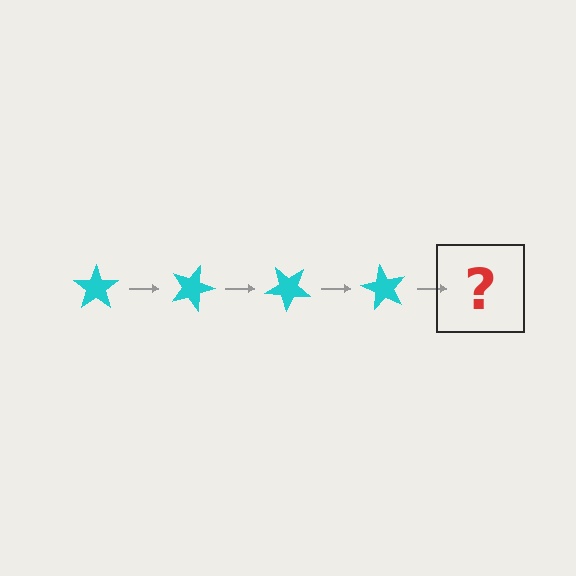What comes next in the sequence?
The next element should be a cyan star rotated 80 degrees.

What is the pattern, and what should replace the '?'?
The pattern is that the star rotates 20 degrees each step. The '?' should be a cyan star rotated 80 degrees.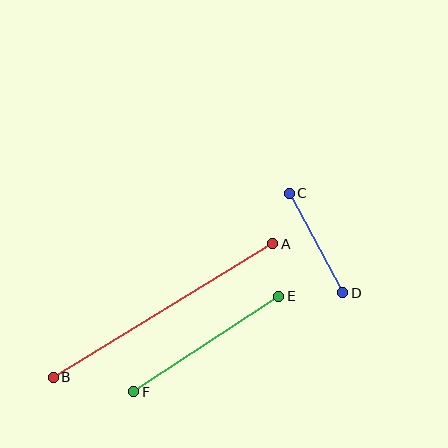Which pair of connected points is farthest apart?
Points A and B are farthest apart.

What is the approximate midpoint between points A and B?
The midpoint is at approximately (163, 311) pixels.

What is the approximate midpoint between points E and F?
The midpoint is at approximately (206, 344) pixels.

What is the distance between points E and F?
The distance is approximately 174 pixels.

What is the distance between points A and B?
The distance is approximately 257 pixels.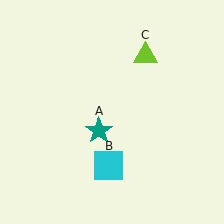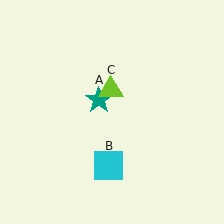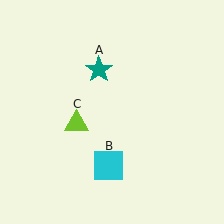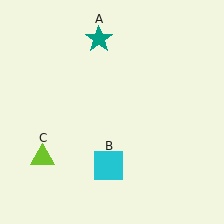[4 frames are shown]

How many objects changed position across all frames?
2 objects changed position: teal star (object A), lime triangle (object C).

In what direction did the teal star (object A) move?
The teal star (object A) moved up.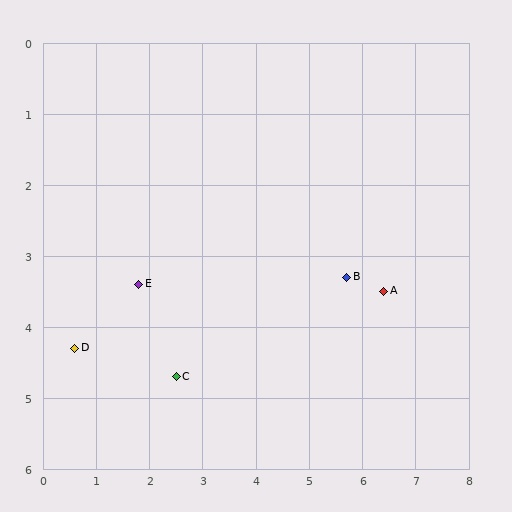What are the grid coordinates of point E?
Point E is at approximately (1.8, 3.4).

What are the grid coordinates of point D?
Point D is at approximately (0.6, 4.3).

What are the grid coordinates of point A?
Point A is at approximately (6.4, 3.5).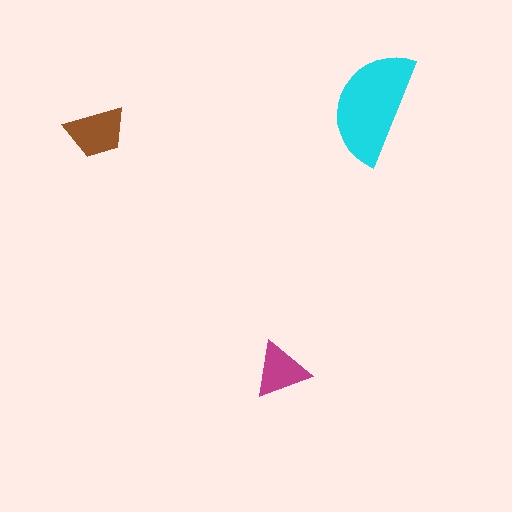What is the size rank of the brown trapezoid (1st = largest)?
2nd.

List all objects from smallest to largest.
The magenta triangle, the brown trapezoid, the cyan semicircle.